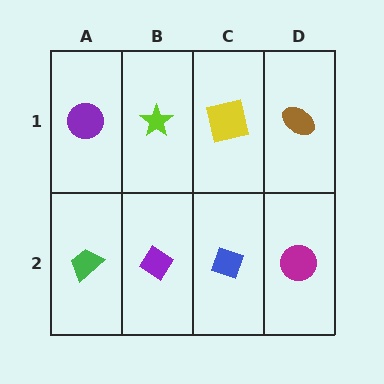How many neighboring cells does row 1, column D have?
2.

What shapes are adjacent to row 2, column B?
A lime star (row 1, column B), a green trapezoid (row 2, column A), a blue diamond (row 2, column C).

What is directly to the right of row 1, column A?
A lime star.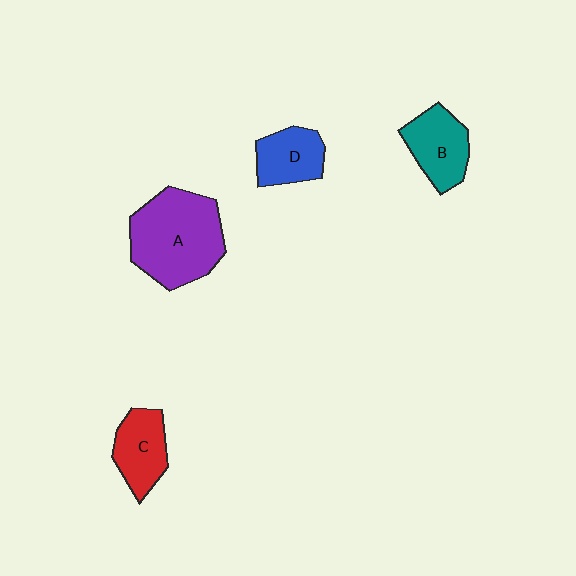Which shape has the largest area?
Shape A (purple).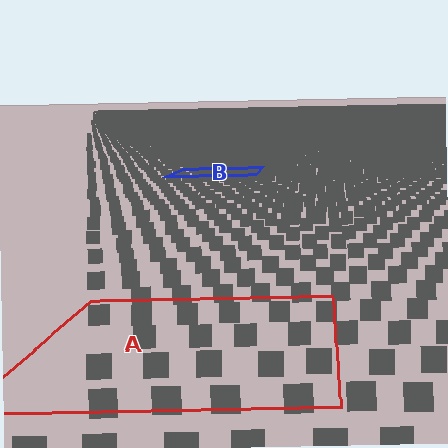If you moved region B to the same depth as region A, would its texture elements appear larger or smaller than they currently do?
They would appear larger. At a closer depth, the same texture elements are projected at a bigger on-screen size.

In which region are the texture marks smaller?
The texture marks are smaller in region B, because it is farther away.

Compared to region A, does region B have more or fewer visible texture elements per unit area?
Region B has more texture elements per unit area — they are packed more densely because it is farther away.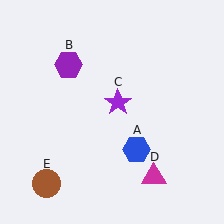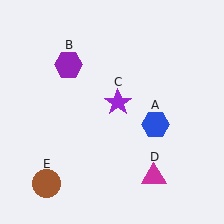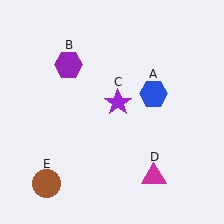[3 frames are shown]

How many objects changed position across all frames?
1 object changed position: blue hexagon (object A).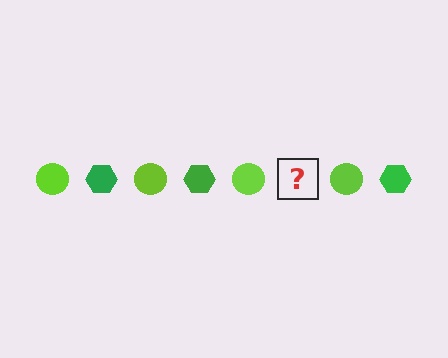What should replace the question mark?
The question mark should be replaced with a green hexagon.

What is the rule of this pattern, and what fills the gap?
The rule is that the pattern alternates between lime circle and green hexagon. The gap should be filled with a green hexagon.